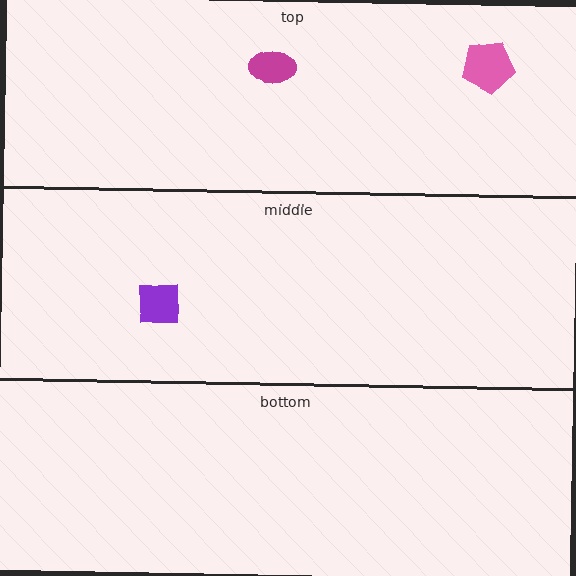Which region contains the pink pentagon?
The top region.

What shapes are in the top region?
The magenta ellipse, the pink pentagon.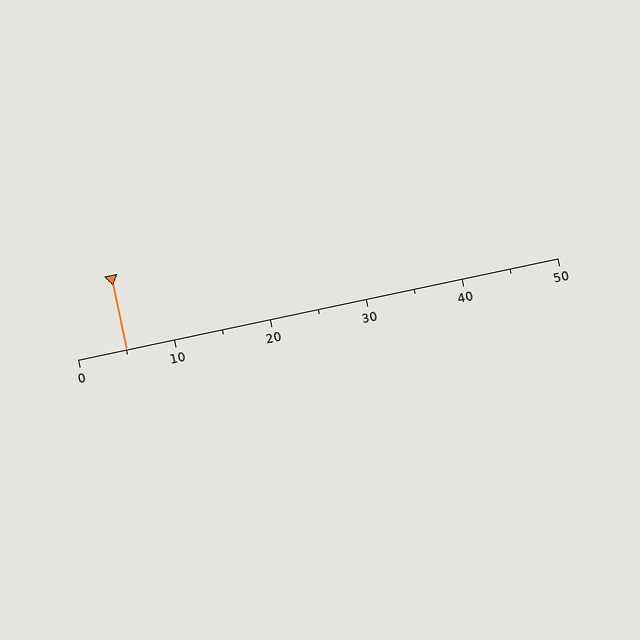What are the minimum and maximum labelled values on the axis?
The axis runs from 0 to 50.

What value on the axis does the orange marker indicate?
The marker indicates approximately 5.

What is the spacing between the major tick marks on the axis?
The major ticks are spaced 10 apart.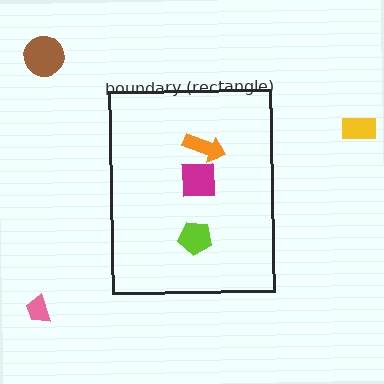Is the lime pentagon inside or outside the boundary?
Inside.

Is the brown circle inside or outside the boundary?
Outside.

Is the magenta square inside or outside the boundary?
Inside.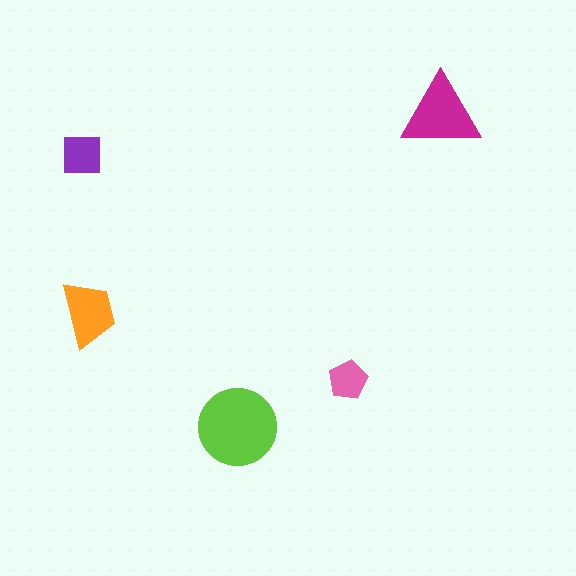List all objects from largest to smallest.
The lime circle, the magenta triangle, the orange trapezoid, the purple square, the pink pentagon.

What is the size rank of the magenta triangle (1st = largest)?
2nd.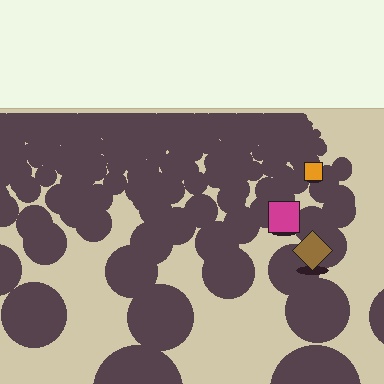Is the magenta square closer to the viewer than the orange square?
Yes. The magenta square is closer — you can tell from the texture gradient: the ground texture is coarser near it.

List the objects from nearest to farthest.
From nearest to farthest: the brown diamond, the magenta square, the orange square.